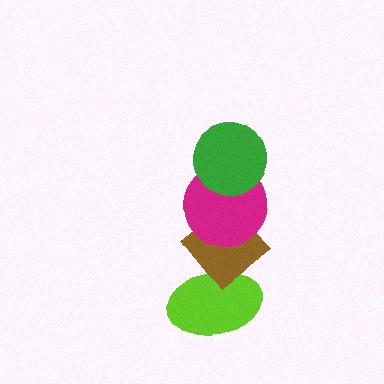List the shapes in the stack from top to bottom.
From top to bottom: the green circle, the magenta circle, the brown diamond, the lime ellipse.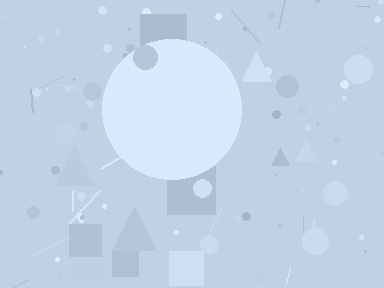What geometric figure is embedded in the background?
A circle is embedded in the background.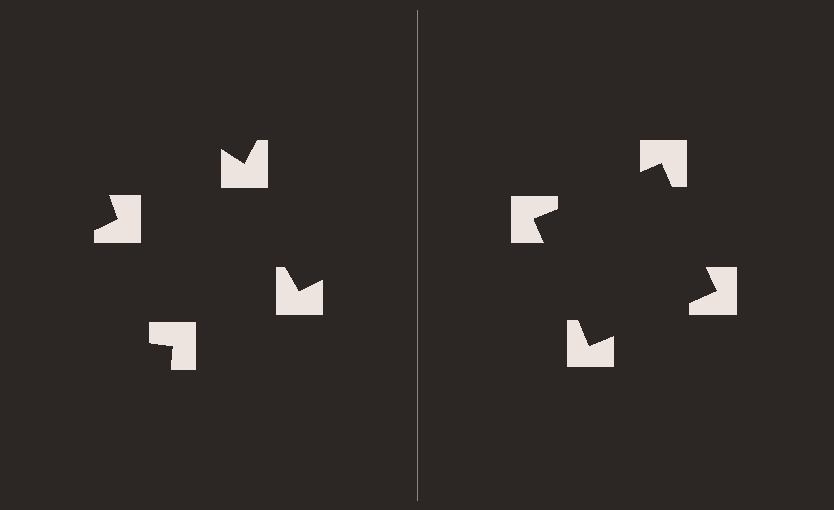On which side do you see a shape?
An illusory square appears on the right side. On the left side the wedge cuts are rotated, so no coherent shape forms.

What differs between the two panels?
The notched squares are positioned identically on both sides; only the wedge orientations differ. On the right they align to a square; on the left they are misaligned.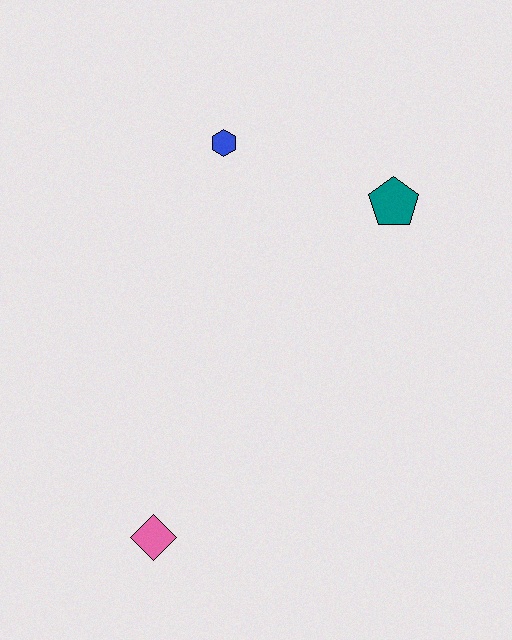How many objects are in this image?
There are 3 objects.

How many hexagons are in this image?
There is 1 hexagon.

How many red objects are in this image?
There are no red objects.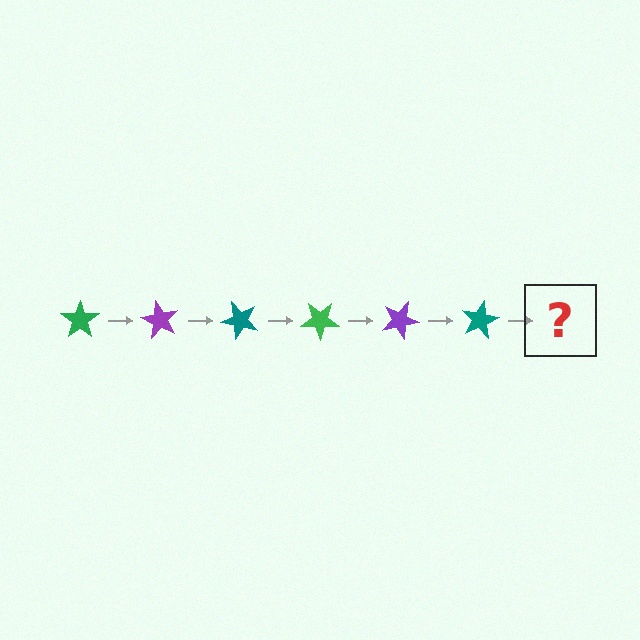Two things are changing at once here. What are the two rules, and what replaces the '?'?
The two rules are that it rotates 60 degrees each step and the color cycles through green, purple, and teal. The '?' should be a green star, rotated 360 degrees from the start.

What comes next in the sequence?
The next element should be a green star, rotated 360 degrees from the start.